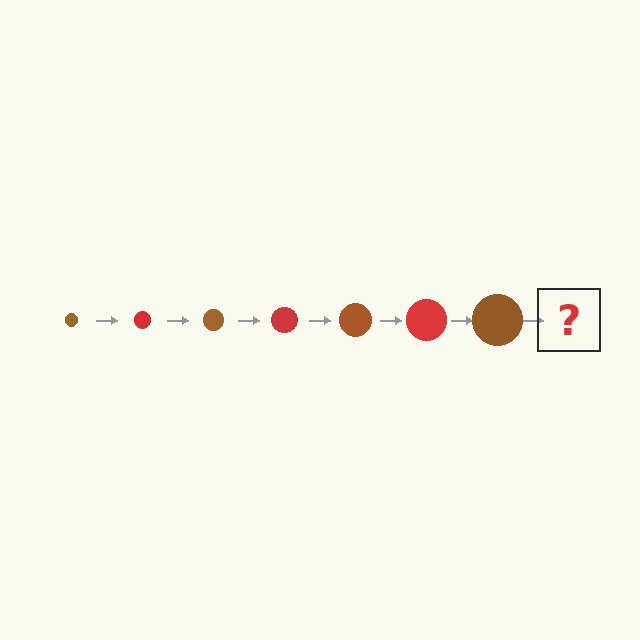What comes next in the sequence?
The next element should be a red circle, larger than the previous one.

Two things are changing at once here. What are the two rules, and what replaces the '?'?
The two rules are that the circle grows larger each step and the color cycles through brown and red. The '?' should be a red circle, larger than the previous one.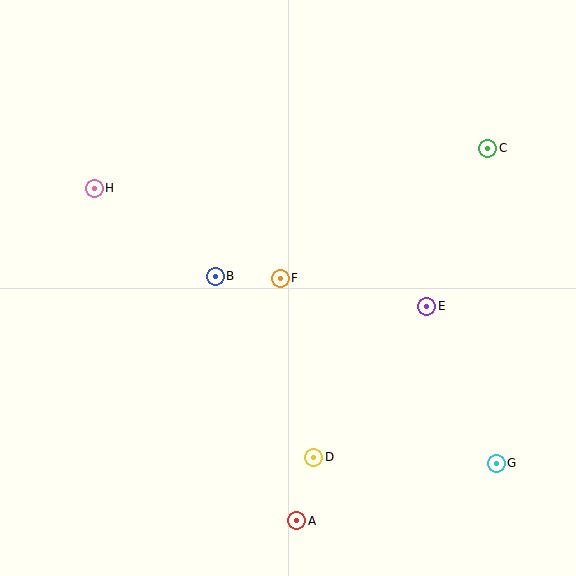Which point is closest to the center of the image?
Point F at (280, 278) is closest to the center.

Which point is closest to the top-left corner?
Point H is closest to the top-left corner.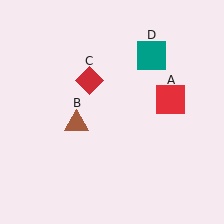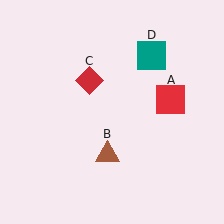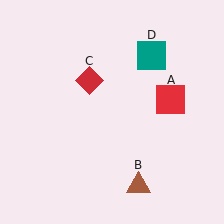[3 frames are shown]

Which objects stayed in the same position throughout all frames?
Red square (object A) and red diamond (object C) and teal square (object D) remained stationary.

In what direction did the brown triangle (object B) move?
The brown triangle (object B) moved down and to the right.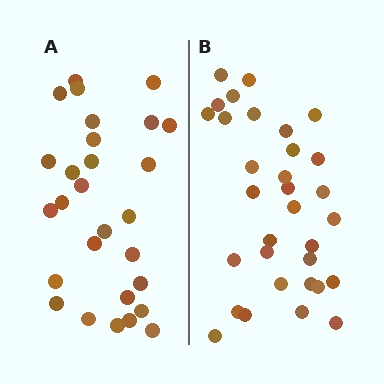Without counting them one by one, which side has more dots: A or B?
Region B (the right region) has more dots.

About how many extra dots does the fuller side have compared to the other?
Region B has about 4 more dots than region A.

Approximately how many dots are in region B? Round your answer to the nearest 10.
About 30 dots. (The exact count is 32, which rounds to 30.)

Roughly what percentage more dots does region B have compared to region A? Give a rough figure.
About 15% more.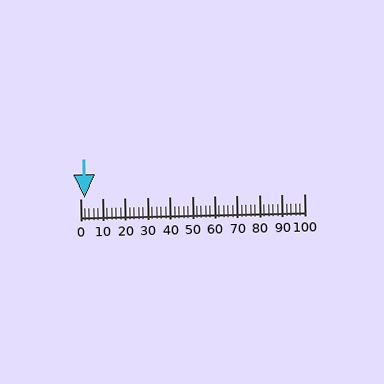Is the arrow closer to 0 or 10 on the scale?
The arrow is closer to 0.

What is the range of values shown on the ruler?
The ruler shows values from 0 to 100.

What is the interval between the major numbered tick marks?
The major tick marks are spaced 10 units apart.